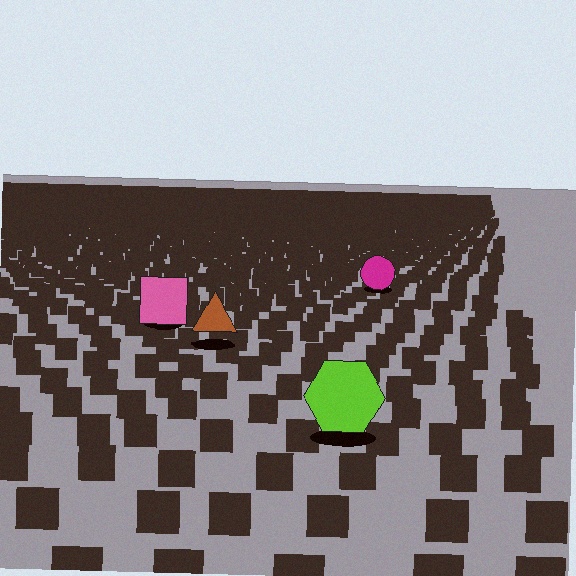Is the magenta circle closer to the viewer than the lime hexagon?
No. The lime hexagon is closer — you can tell from the texture gradient: the ground texture is coarser near it.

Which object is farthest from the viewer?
The magenta circle is farthest from the viewer. It appears smaller and the ground texture around it is denser.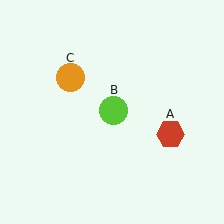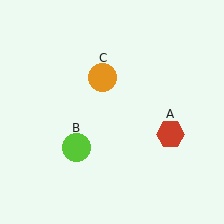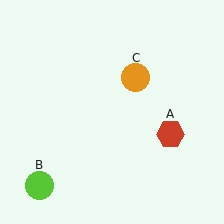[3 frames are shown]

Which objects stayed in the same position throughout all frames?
Red hexagon (object A) remained stationary.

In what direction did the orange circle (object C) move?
The orange circle (object C) moved right.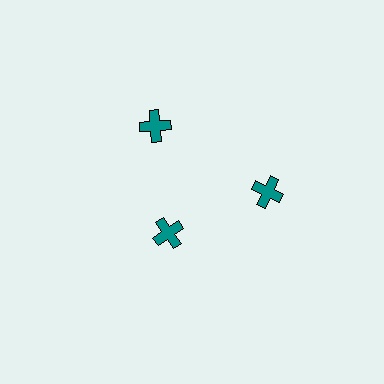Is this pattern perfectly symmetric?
No. The 3 teal crosses are arranged in a ring, but one element near the 7 o'clock position is pulled inward toward the center, breaking the 3-fold rotational symmetry.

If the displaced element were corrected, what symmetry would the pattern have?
It would have 3-fold rotational symmetry — the pattern would map onto itself every 120 degrees.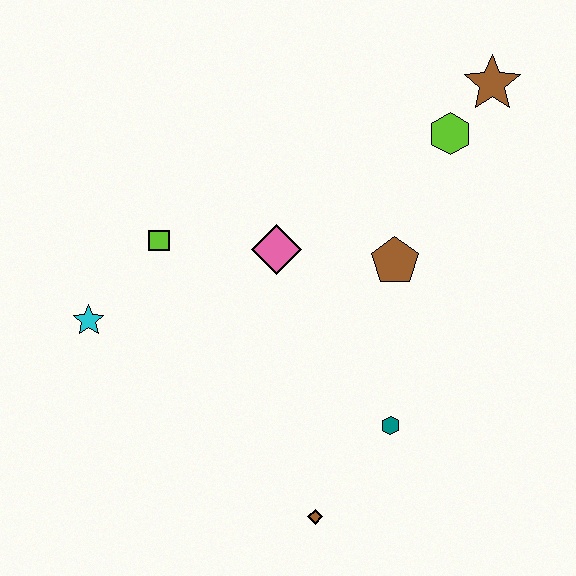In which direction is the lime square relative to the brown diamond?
The lime square is above the brown diamond.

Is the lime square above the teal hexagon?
Yes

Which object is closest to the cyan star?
The lime square is closest to the cyan star.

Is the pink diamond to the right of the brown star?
No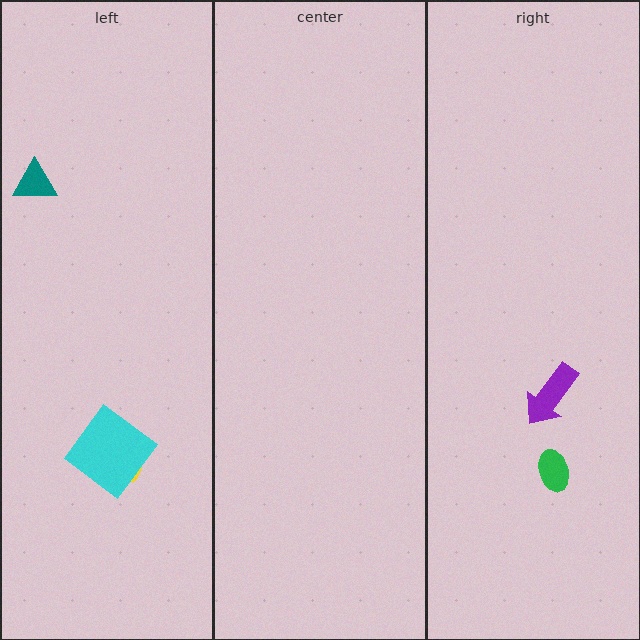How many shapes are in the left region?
3.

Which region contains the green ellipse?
The right region.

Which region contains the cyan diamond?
The left region.